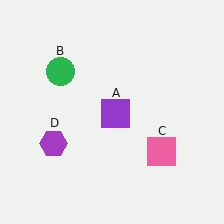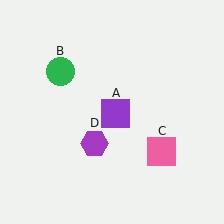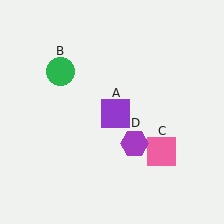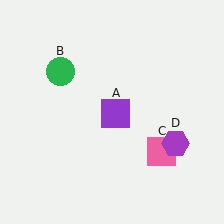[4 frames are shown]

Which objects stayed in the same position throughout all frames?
Purple square (object A) and green circle (object B) and pink square (object C) remained stationary.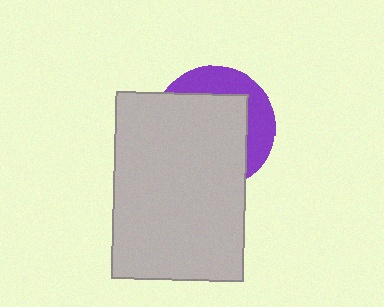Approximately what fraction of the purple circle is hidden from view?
Roughly 67% of the purple circle is hidden behind the light gray rectangle.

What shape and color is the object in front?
The object in front is a light gray rectangle.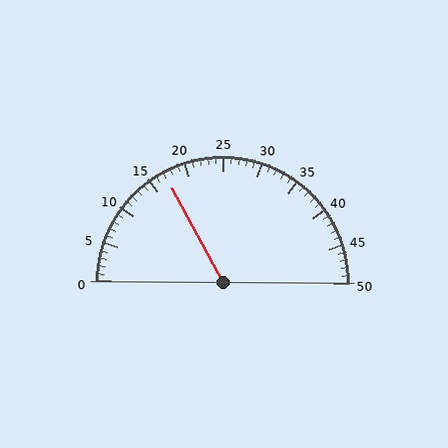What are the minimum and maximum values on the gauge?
The gauge ranges from 0 to 50.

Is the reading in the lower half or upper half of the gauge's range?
The reading is in the lower half of the range (0 to 50).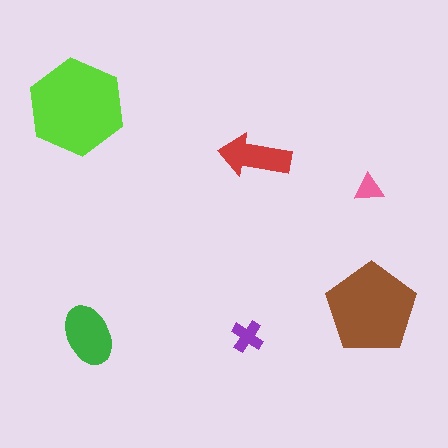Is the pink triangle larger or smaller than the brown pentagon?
Smaller.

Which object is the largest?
The lime hexagon.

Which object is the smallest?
The pink triangle.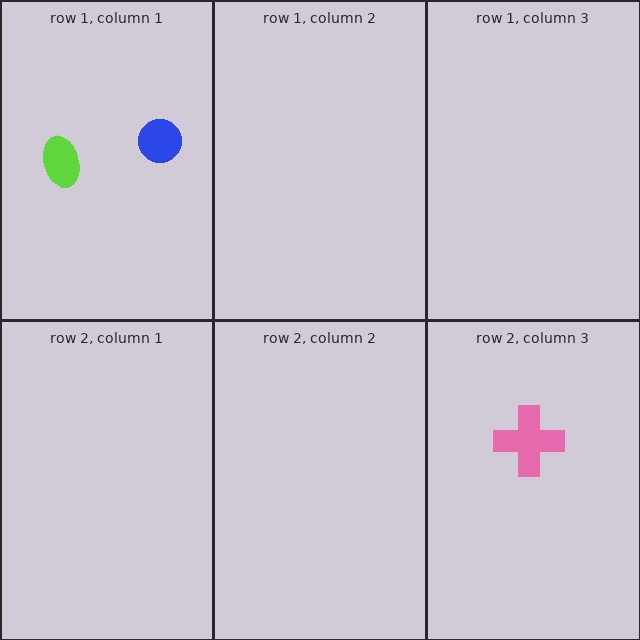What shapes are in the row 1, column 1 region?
The blue circle, the lime ellipse.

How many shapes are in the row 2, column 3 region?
1.